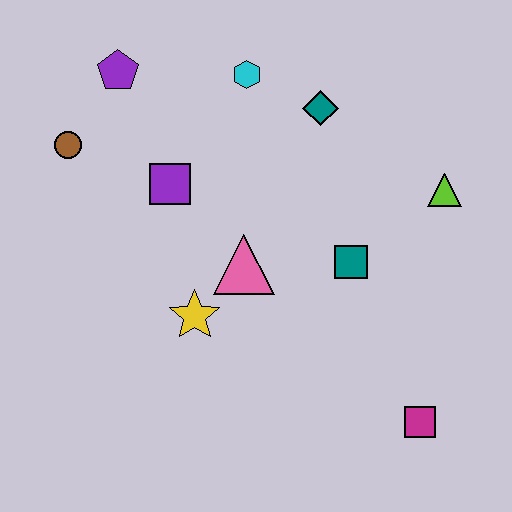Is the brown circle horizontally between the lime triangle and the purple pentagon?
No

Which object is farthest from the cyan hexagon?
The magenta square is farthest from the cyan hexagon.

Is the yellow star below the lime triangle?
Yes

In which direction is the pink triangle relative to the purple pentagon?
The pink triangle is below the purple pentagon.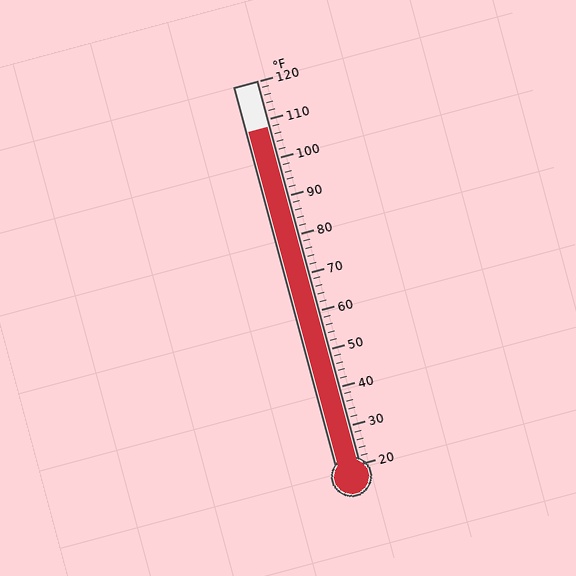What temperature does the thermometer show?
The thermometer shows approximately 108°F.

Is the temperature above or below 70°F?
The temperature is above 70°F.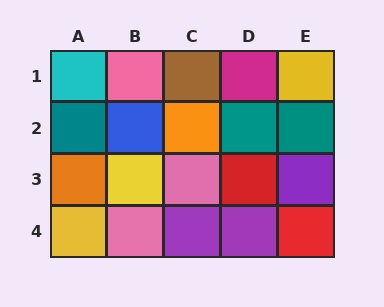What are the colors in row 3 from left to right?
Orange, yellow, pink, red, purple.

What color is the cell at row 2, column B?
Blue.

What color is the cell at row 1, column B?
Pink.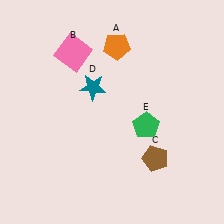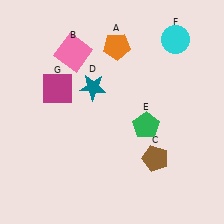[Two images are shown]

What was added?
A cyan circle (F), a magenta square (G) were added in Image 2.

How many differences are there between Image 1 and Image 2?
There are 2 differences between the two images.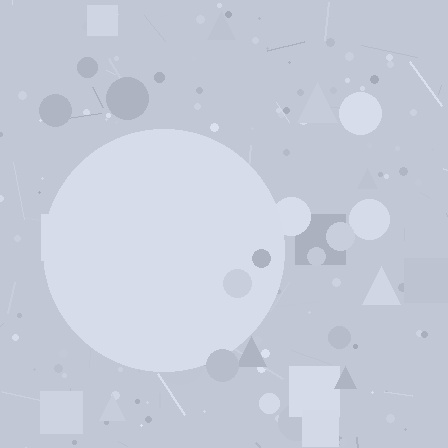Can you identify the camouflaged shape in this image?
The camouflaged shape is a circle.